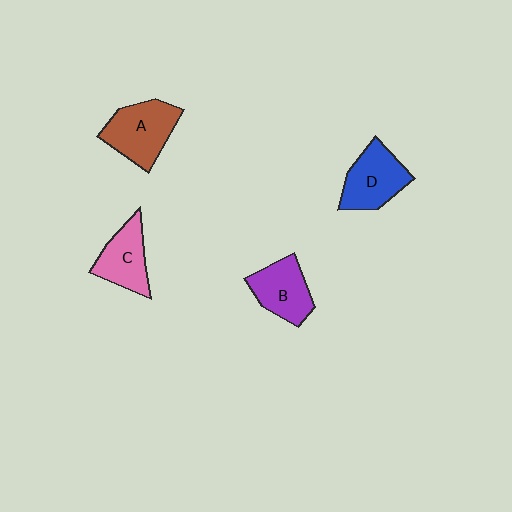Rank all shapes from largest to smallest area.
From largest to smallest: A (brown), D (blue), B (purple), C (pink).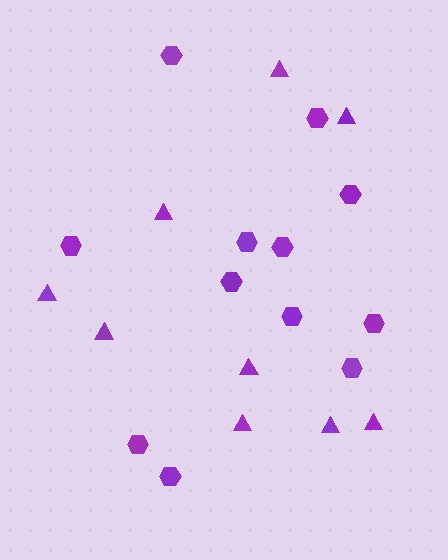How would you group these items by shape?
There are 2 groups: one group of hexagons (12) and one group of triangles (9).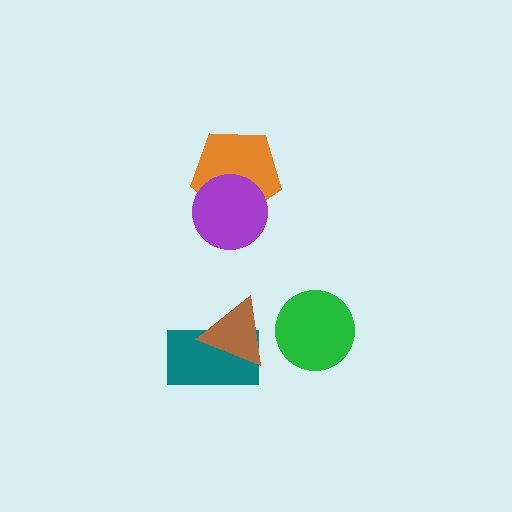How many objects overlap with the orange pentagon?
1 object overlaps with the orange pentagon.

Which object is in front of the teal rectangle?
The brown triangle is in front of the teal rectangle.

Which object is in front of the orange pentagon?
The purple circle is in front of the orange pentagon.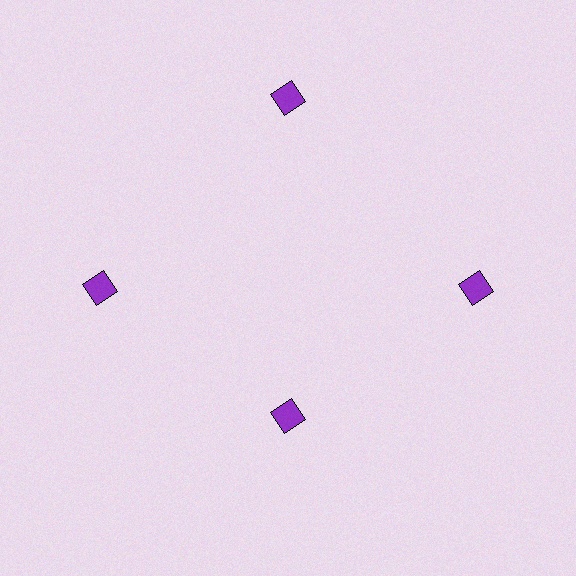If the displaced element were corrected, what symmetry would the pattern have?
It would have 4-fold rotational symmetry — the pattern would map onto itself every 90 degrees.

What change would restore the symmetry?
The symmetry would be restored by moving it outward, back onto the ring so that all 4 diamonds sit at equal angles and equal distance from the center.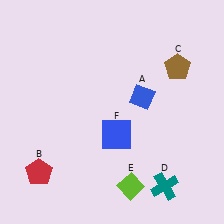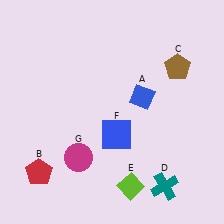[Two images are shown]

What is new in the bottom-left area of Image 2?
A magenta circle (G) was added in the bottom-left area of Image 2.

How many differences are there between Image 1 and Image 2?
There is 1 difference between the two images.